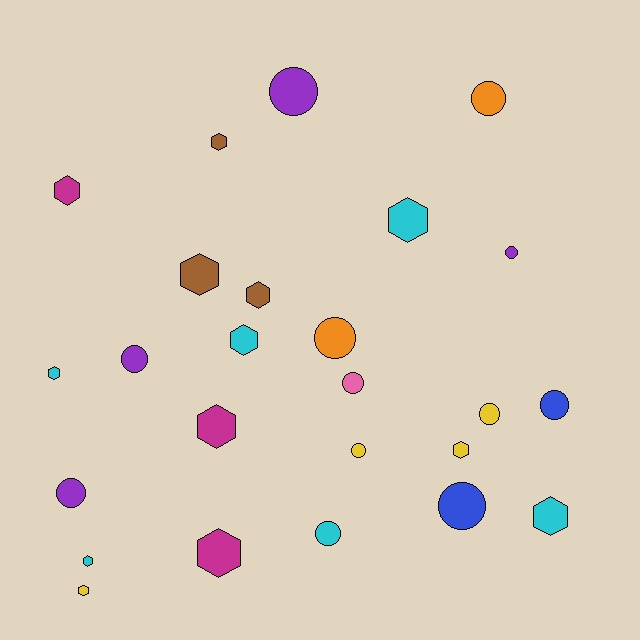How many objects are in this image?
There are 25 objects.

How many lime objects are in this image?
There are no lime objects.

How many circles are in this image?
There are 12 circles.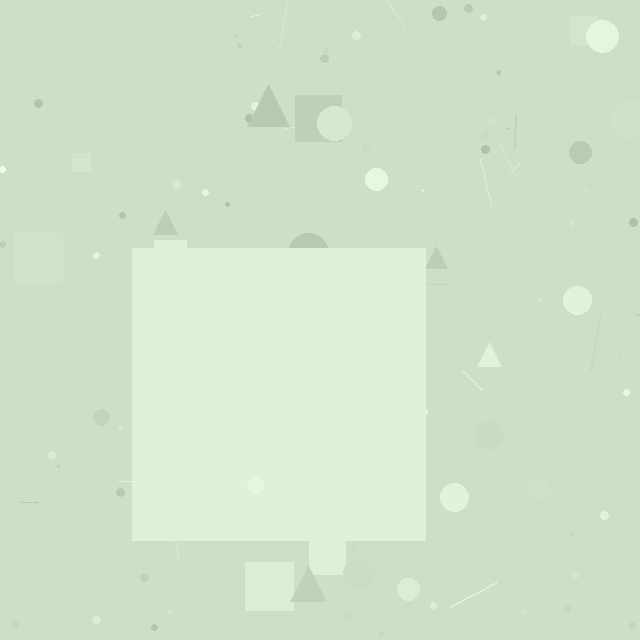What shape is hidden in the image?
A square is hidden in the image.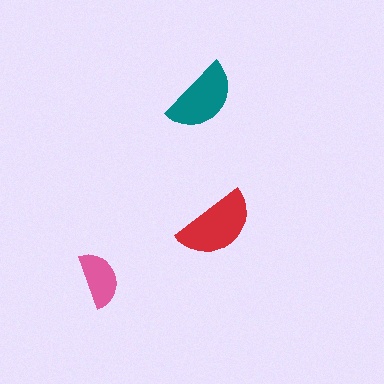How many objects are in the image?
There are 3 objects in the image.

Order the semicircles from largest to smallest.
the red one, the teal one, the pink one.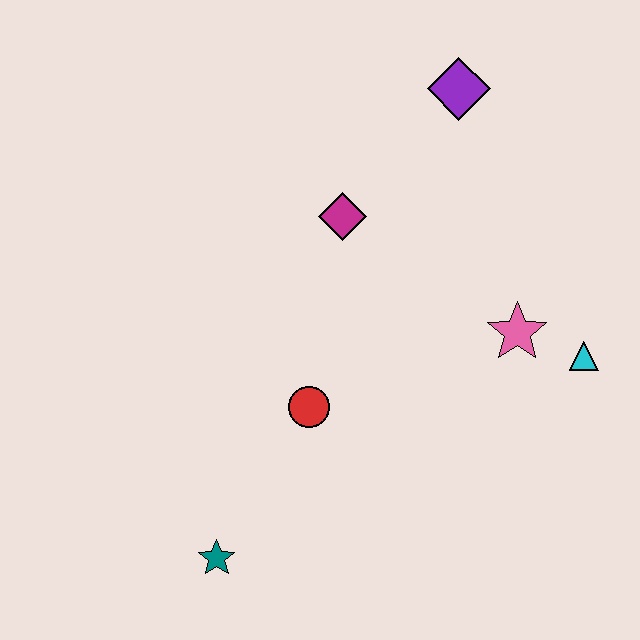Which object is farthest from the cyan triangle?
The teal star is farthest from the cyan triangle.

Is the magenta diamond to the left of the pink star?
Yes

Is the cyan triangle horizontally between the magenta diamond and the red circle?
No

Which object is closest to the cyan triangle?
The pink star is closest to the cyan triangle.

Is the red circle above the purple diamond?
No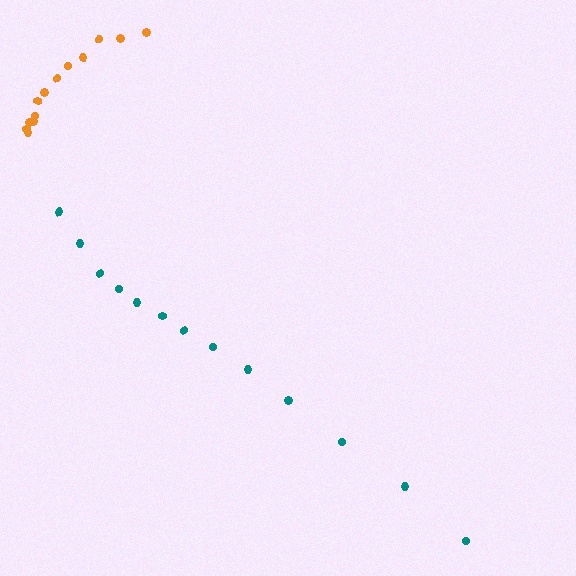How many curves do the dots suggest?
There are 2 distinct paths.